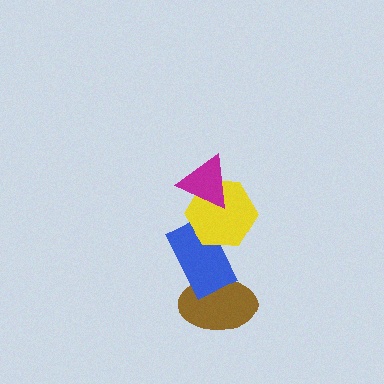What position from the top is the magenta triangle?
The magenta triangle is 1st from the top.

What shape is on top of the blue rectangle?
The yellow hexagon is on top of the blue rectangle.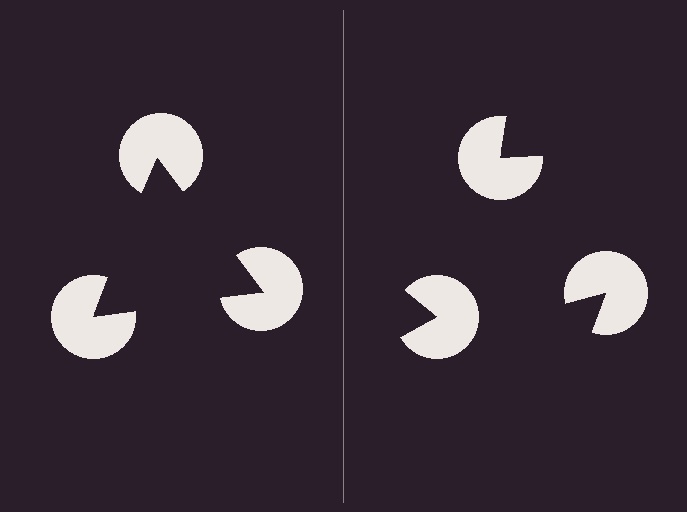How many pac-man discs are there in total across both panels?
6 — 3 on each side.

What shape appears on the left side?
An illusory triangle.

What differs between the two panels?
The pac-man discs are positioned identically on both sides; only the wedge orientations differ. On the left they align to a triangle; on the right they are misaligned.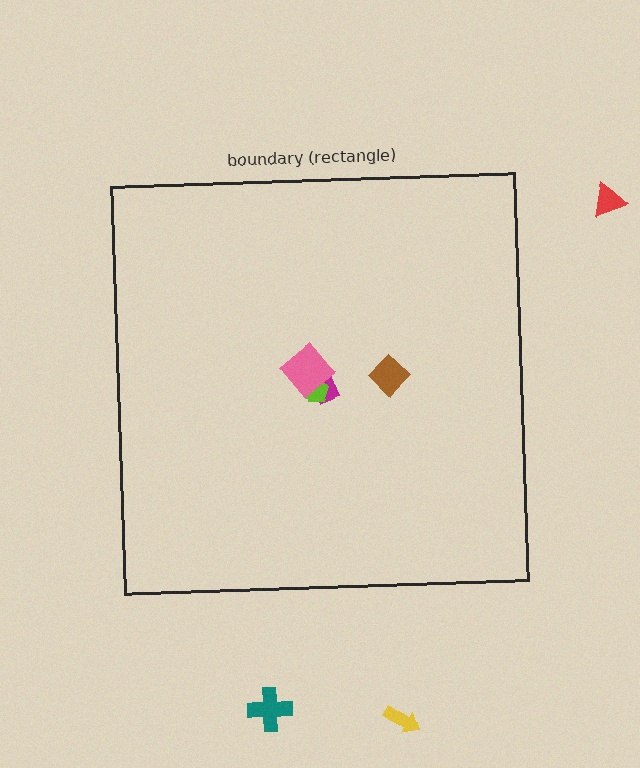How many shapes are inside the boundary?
4 inside, 3 outside.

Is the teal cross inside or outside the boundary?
Outside.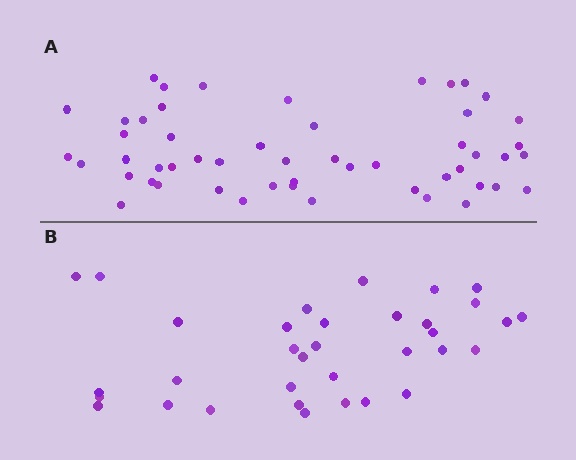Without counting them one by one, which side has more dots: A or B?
Region A (the top region) has more dots.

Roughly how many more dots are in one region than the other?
Region A has approximately 20 more dots than region B.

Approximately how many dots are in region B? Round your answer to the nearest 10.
About 30 dots. (The exact count is 34, which rounds to 30.)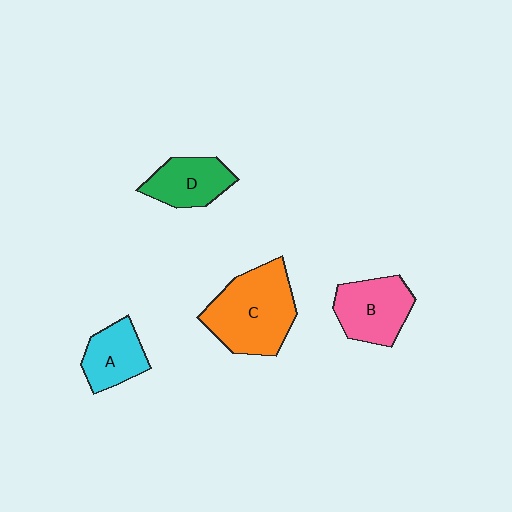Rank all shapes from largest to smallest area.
From largest to smallest: C (orange), B (pink), D (green), A (cyan).